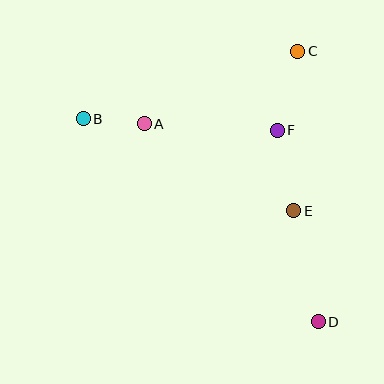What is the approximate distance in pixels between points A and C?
The distance between A and C is approximately 170 pixels.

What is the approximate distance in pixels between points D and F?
The distance between D and F is approximately 196 pixels.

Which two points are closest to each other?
Points A and B are closest to each other.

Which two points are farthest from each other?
Points B and D are farthest from each other.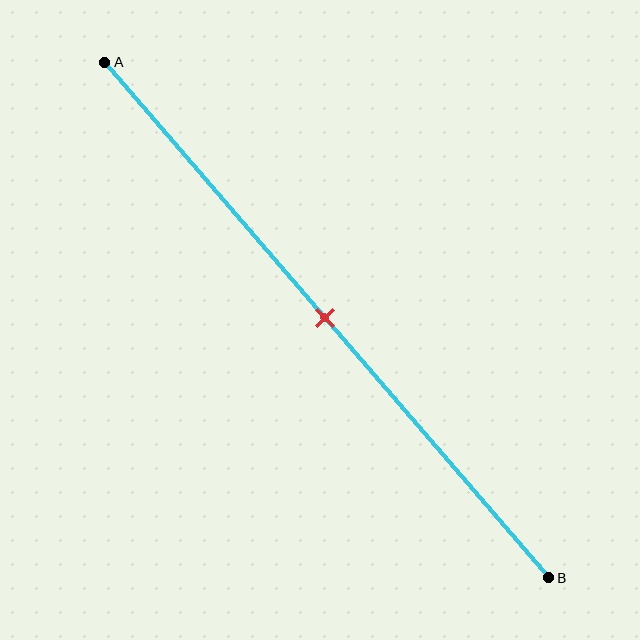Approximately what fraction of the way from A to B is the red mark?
The red mark is approximately 50% of the way from A to B.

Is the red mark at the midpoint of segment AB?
Yes, the mark is approximately at the midpoint.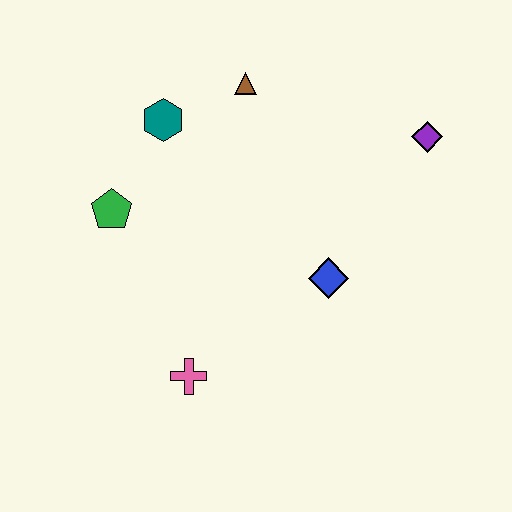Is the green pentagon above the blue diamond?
Yes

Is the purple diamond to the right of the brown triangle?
Yes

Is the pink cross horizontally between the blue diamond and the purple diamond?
No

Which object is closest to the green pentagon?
The teal hexagon is closest to the green pentagon.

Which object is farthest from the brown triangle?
The pink cross is farthest from the brown triangle.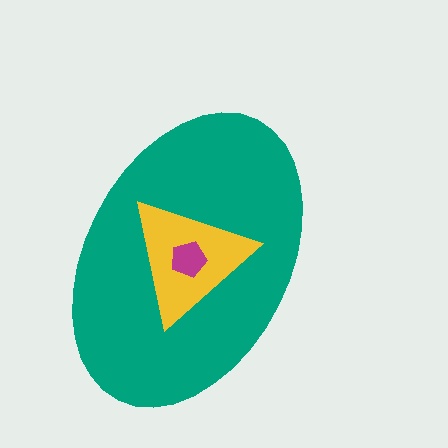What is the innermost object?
The magenta pentagon.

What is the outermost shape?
The teal ellipse.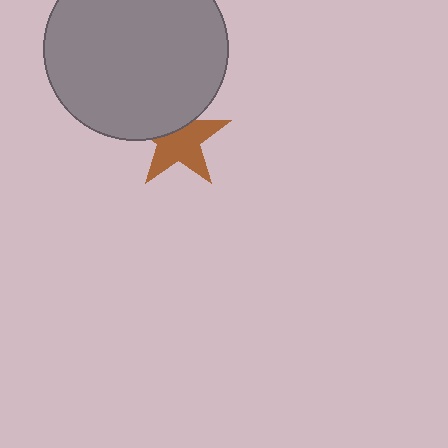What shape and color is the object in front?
The object in front is a gray circle.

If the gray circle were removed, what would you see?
You would see the complete brown star.